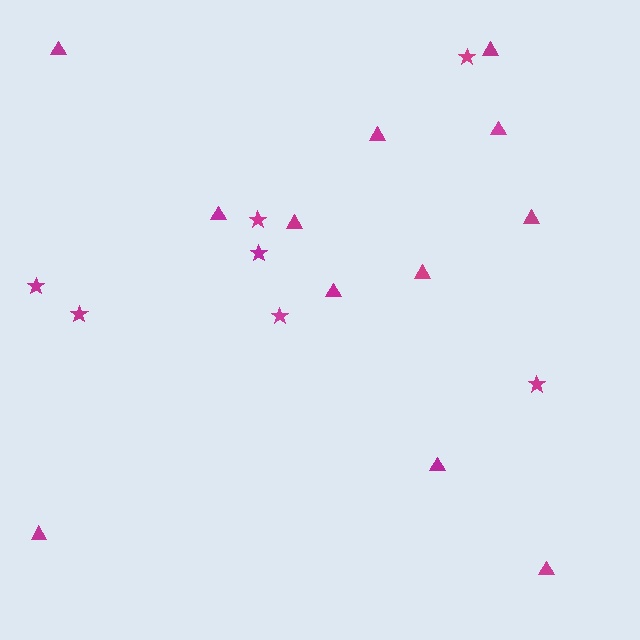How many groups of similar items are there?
There are 2 groups: one group of triangles (12) and one group of stars (7).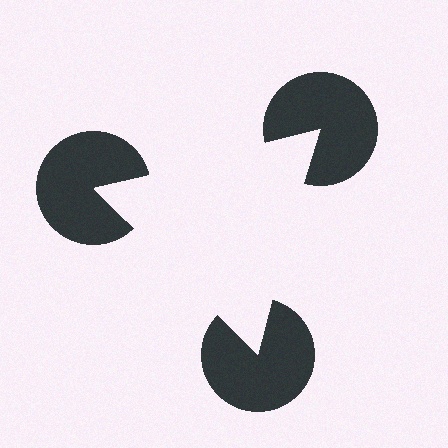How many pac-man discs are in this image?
There are 3 — one at each vertex of the illusory triangle.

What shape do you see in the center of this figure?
An illusory triangle — its edges are inferred from the aligned wedge cuts in the pac-man discs, not physically drawn.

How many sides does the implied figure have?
3 sides.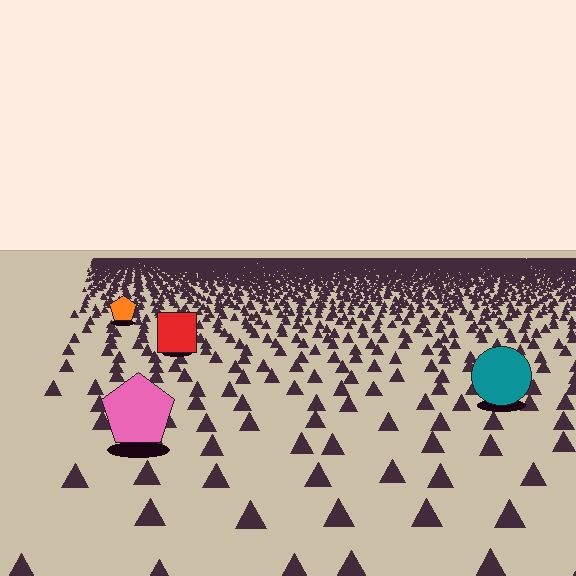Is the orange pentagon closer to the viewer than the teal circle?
No. The teal circle is closer — you can tell from the texture gradient: the ground texture is coarser near it.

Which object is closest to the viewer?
The pink pentagon is closest. The texture marks near it are larger and more spread out.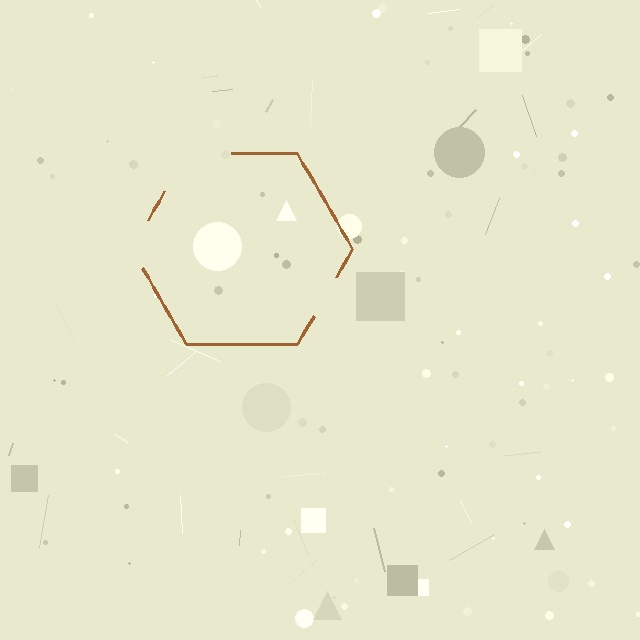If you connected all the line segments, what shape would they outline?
They would outline a hexagon.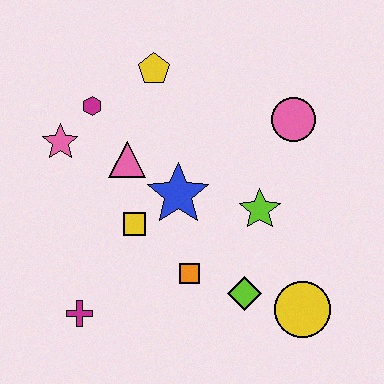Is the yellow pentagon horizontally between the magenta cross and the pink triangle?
No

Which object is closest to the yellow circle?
The lime diamond is closest to the yellow circle.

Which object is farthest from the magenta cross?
The pink circle is farthest from the magenta cross.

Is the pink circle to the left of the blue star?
No